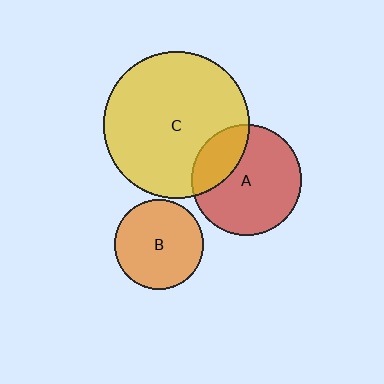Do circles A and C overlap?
Yes.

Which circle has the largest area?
Circle C (yellow).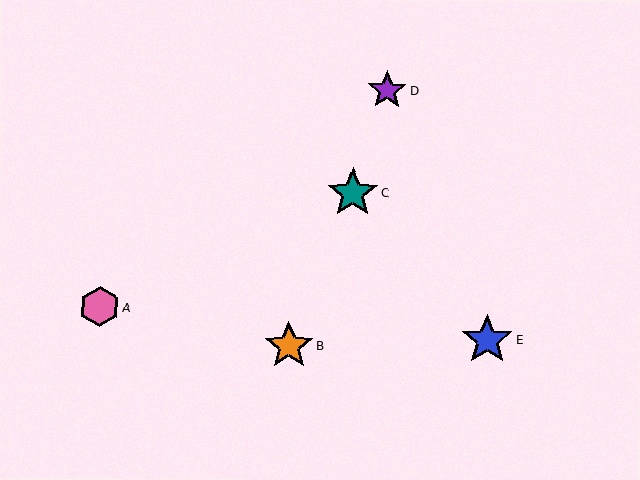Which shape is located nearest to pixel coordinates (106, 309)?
The pink hexagon (labeled A) at (100, 307) is nearest to that location.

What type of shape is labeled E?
Shape E is a blue star.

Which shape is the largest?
The blue star (labeled E) is the largest.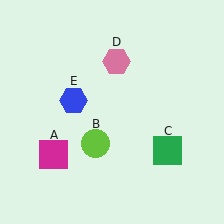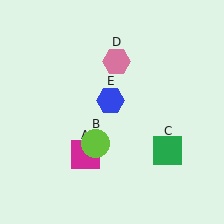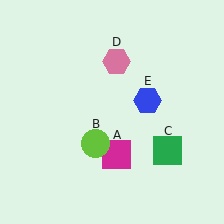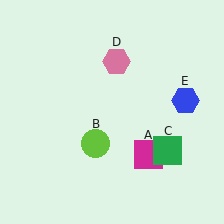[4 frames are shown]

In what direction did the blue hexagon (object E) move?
The blue hexagon (object E) moved right.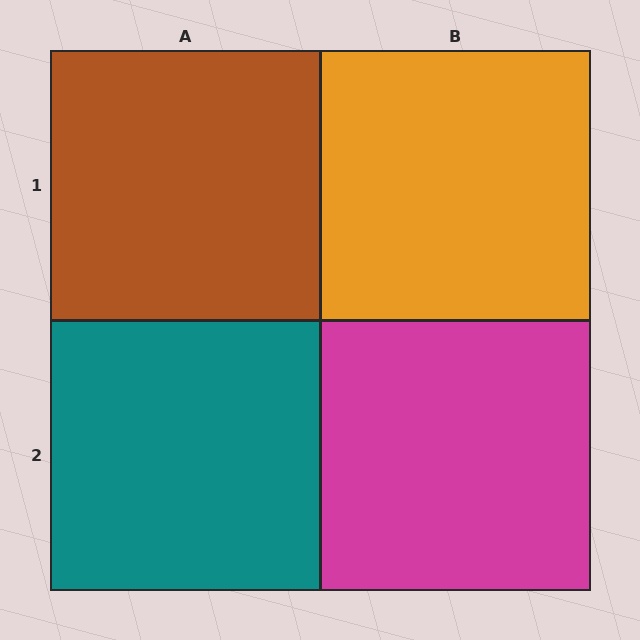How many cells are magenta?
1 cell is magenta.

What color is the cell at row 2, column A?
Teal.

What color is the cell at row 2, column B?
Magenta.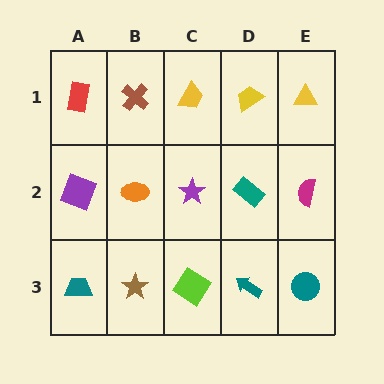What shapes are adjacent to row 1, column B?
An orange ellipse (row 2, column B), a red rectangle (row 1, column A), a yellow trapezoid (row 1, column C).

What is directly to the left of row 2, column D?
A purple star.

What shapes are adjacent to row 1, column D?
A teal rectangle (row 2, column D), a yellow trapezoid (row 1, column C), a yellow triangle (row 1, column E).